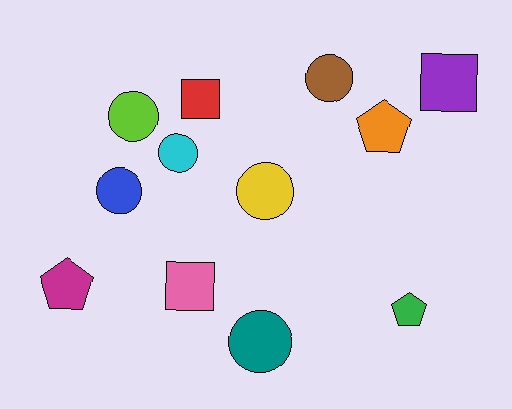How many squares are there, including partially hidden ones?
There are 3 squares.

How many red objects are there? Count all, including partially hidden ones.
There is 1 red object.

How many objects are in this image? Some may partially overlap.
There are 12 objects.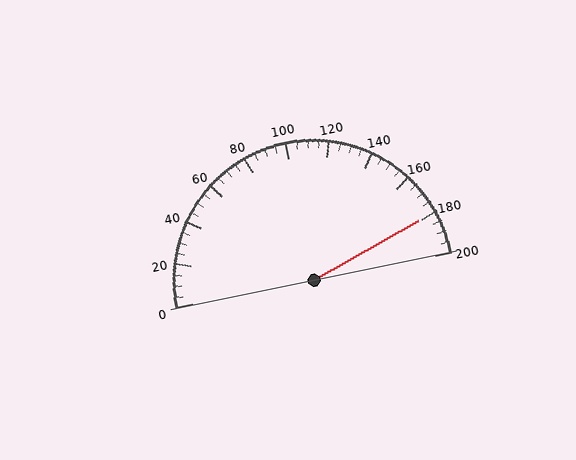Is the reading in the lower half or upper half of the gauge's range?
The reading is in the upper half of the range (0 to 200).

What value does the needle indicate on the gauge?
The needle indicates approximately 180.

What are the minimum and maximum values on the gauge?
The gauge ranges from 0 to 200.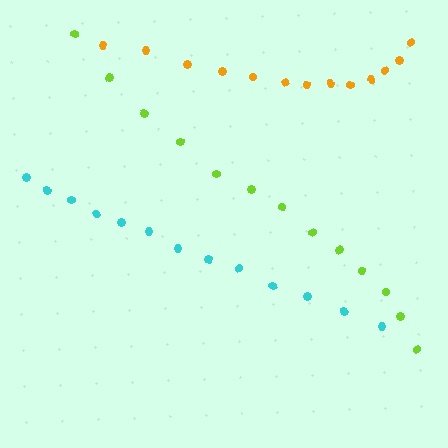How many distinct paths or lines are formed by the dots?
There are 3 distinct paths.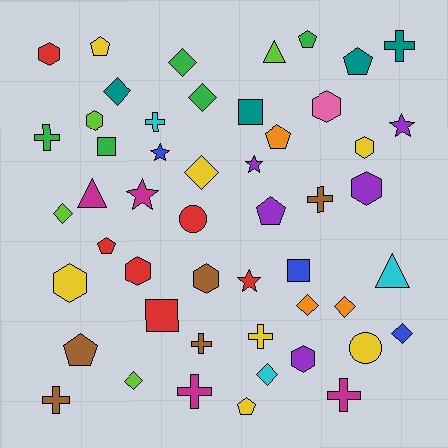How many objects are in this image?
There are 50 objects.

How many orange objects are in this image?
There are 3 orange objects.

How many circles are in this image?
There are 2 circles.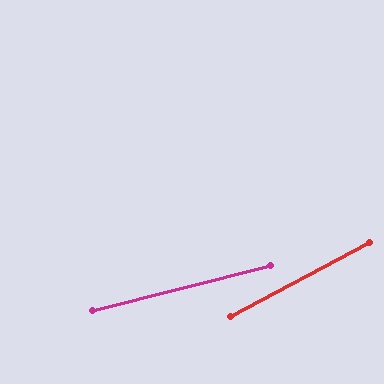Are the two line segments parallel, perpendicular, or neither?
Neither parallel nor perpendicular — they differ by about 14°.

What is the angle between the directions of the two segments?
Approximately 14 degrees.